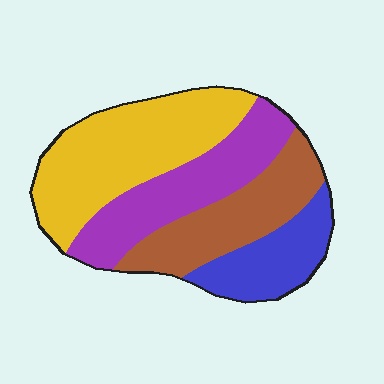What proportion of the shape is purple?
Purple covers 25% of the shape.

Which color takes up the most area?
Yellow, at roughly 35%.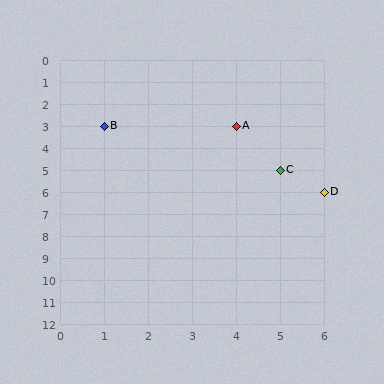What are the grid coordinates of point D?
Point D is at grid coordinates (6, 6).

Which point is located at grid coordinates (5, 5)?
Point C is at (5, 5).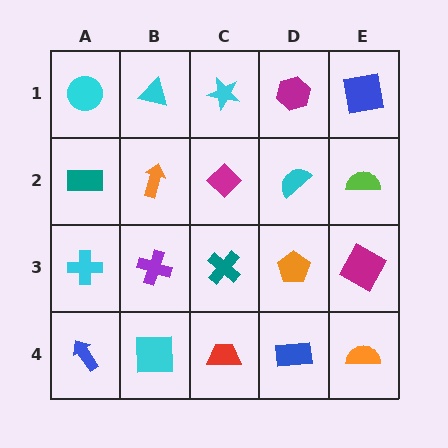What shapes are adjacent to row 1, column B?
An orange arrow (row 2, column B), a cyan circle (row 1, column A), a cyan star (row 1, column C).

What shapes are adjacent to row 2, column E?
A blue square (row 1, column E), a magenta square (row 3, column E), a cyan semicircle (row 2, column D).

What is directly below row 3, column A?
A blue arrow.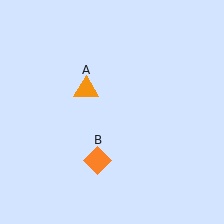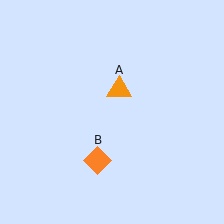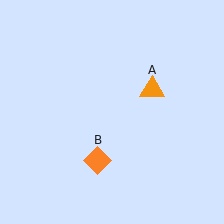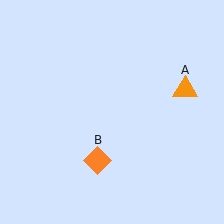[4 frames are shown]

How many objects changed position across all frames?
1 object changed position: orange triangle (object A).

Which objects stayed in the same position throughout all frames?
Orange diamond (object B) remained stationary.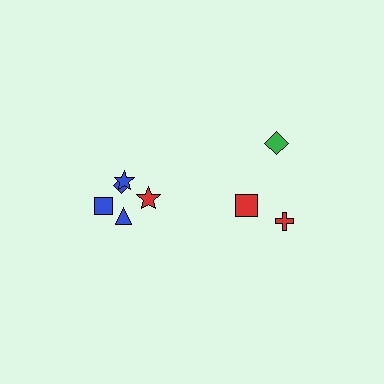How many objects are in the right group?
There are 3 objects.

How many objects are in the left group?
There are 5 objects.